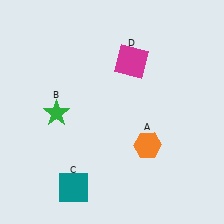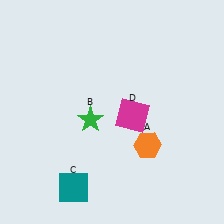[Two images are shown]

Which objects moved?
The objects that moved are: the green star (B), the magenta square (D).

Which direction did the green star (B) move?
The green star (B) moved right.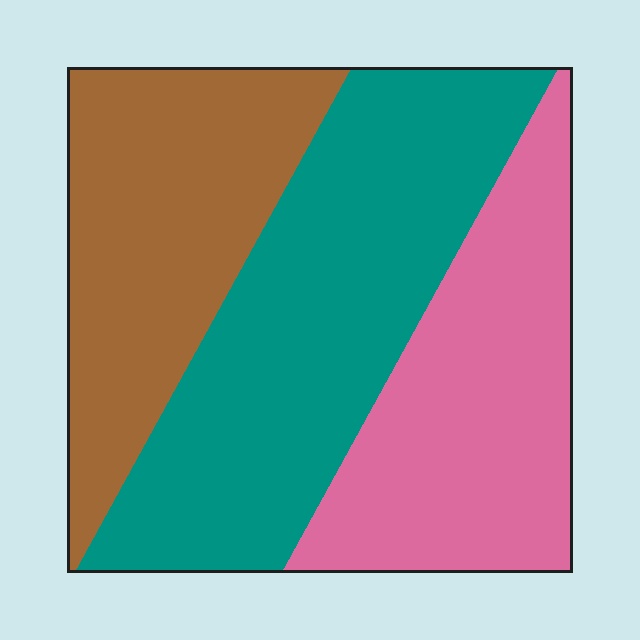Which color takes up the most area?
Teal, at roughly 40%.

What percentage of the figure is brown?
Brown covers 29% of the figure.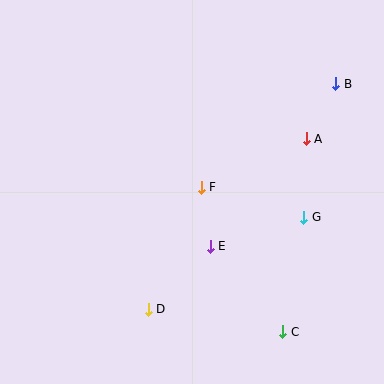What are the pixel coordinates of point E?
Point E is at (210, 246).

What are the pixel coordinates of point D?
Point D is at (148, 309).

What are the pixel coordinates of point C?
Point C is at (283, 332).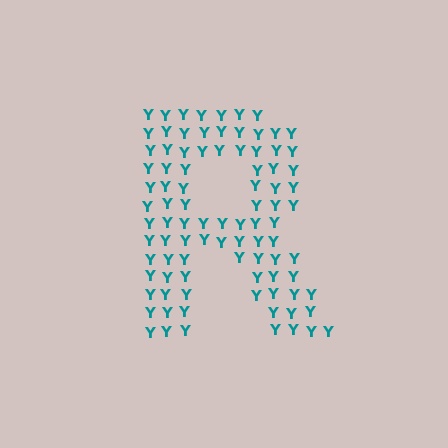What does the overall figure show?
The overall figure shows the letter R.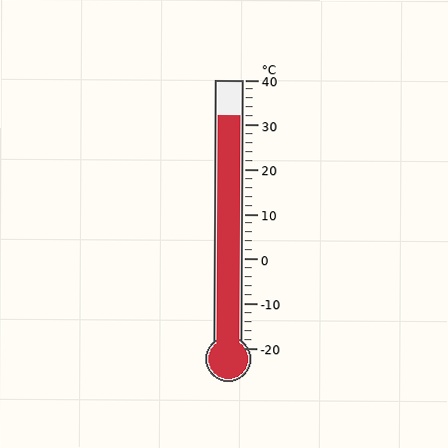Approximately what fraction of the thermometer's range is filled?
The thermometer is filled to approximately 85% of its range.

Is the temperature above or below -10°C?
The temperature is above -10°C.